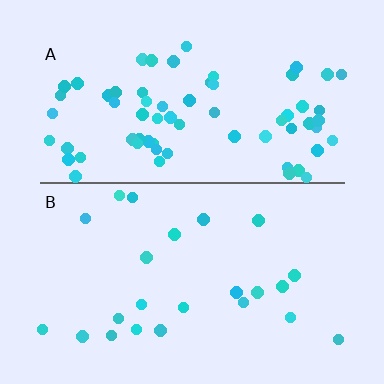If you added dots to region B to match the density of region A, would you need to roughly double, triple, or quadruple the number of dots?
Approximately triple.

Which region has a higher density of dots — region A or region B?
A (the top).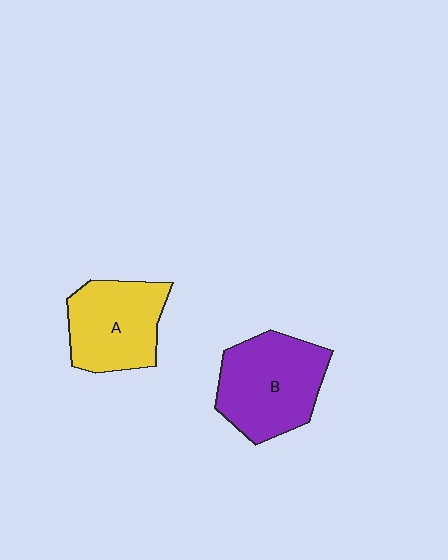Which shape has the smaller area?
Shape A (yellow).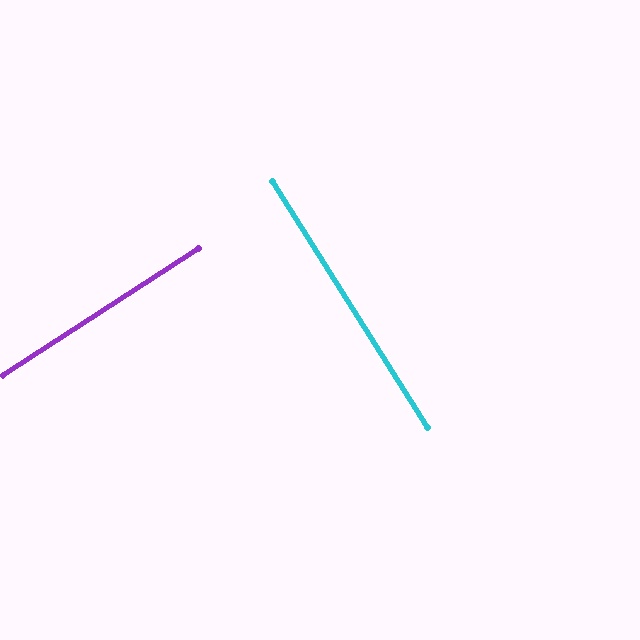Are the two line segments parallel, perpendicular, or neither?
Perpendicular — they meet at approximately 89°.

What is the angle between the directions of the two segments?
Approximately 89 degrees.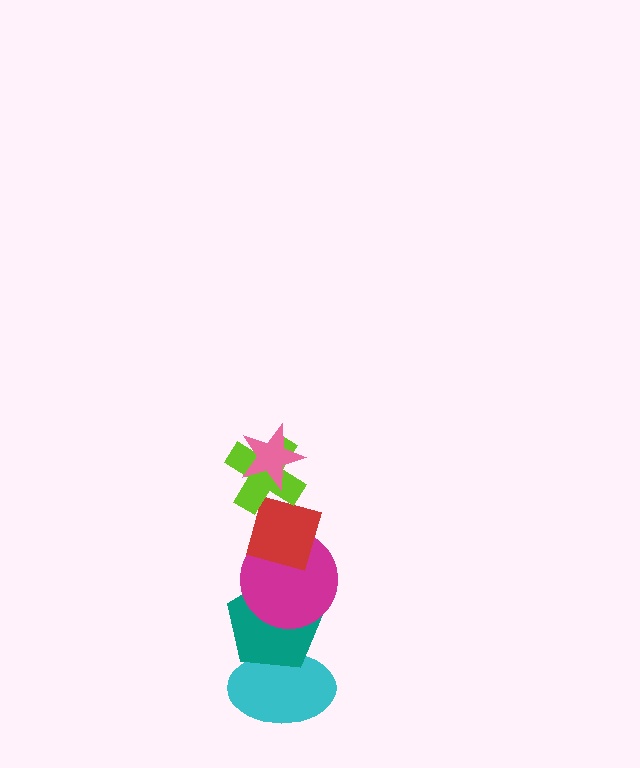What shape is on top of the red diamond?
The lime cross is on top of the red diamond.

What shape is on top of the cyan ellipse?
The teal pentagon is on top of the cyan ellipse.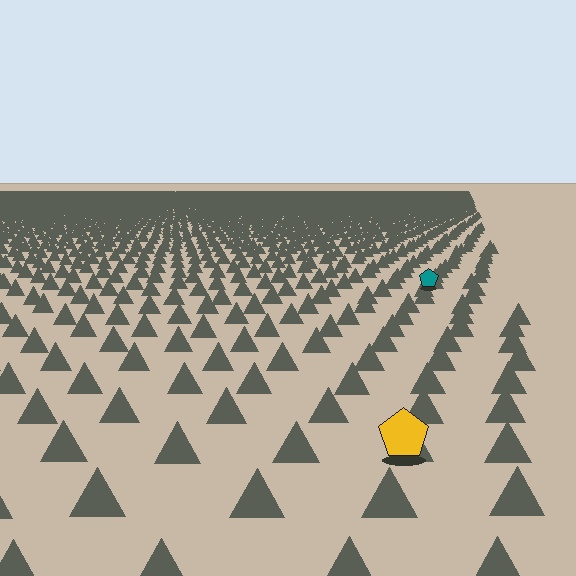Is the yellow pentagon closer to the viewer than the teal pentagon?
Yes. The yellow pentagon is closer — you can tell from the texture gradient: the ground texture is coarser near it.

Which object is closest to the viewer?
The yellow pentagon is closest. The texture marks near it are larger and more spread out.